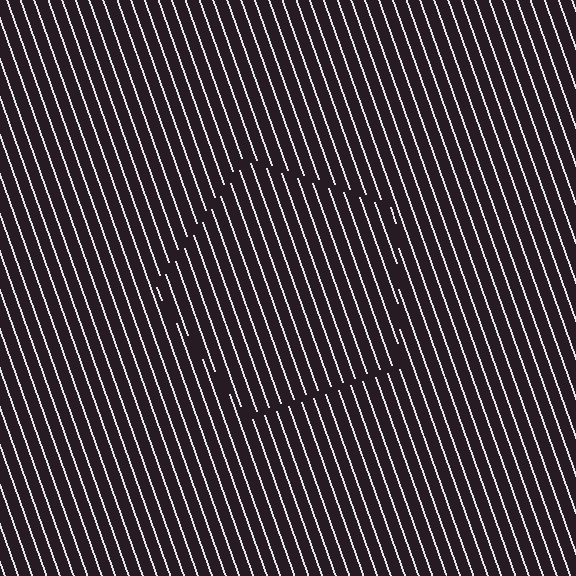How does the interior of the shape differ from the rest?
The interior of the shape contains the same grating, shifted by half a period — the contour is defined by the phase discontinuity where line-ends from the inner and outer gratings abut.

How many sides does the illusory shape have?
5 sides — the line-ends trace a pentagon.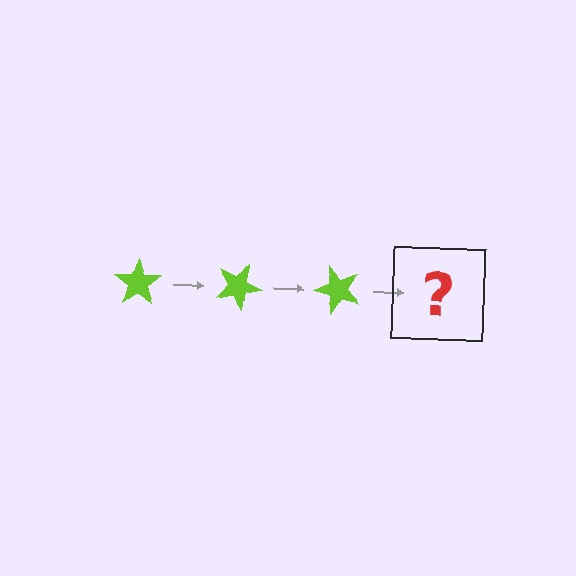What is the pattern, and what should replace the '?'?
The pattern is that the star rotates 25 degrees each step. The '?' should be a lime star rotated 75 degrees.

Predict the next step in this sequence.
The next step is a lime star rotated 75 degrees.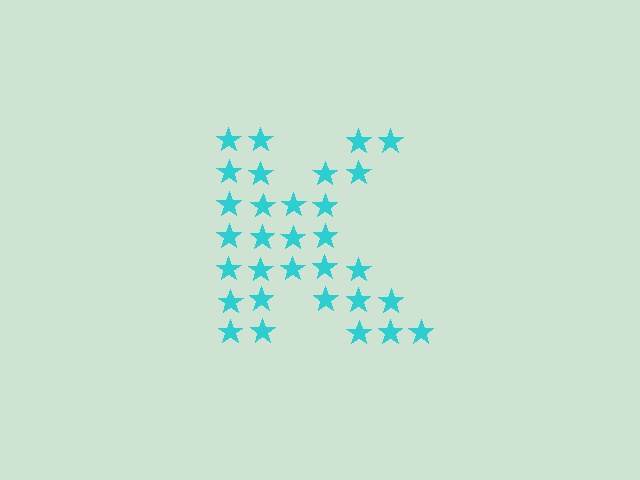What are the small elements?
The small elements are stars.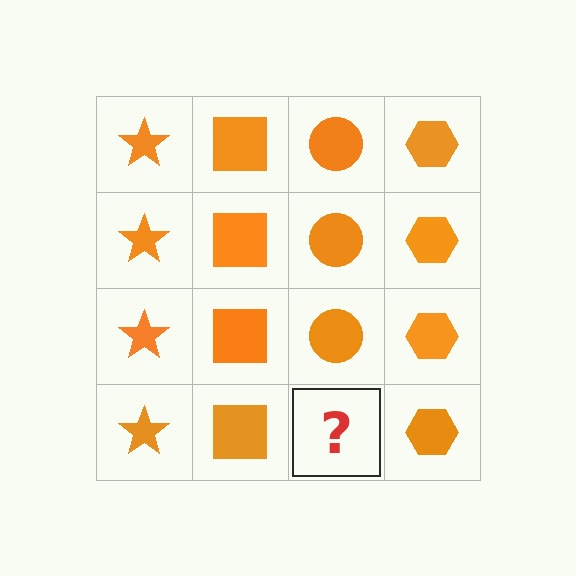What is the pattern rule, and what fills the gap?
The rule is that each column has a consistent shape. The gap should be filled with an orange circle.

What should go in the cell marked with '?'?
The missing cell should contain an orange circle.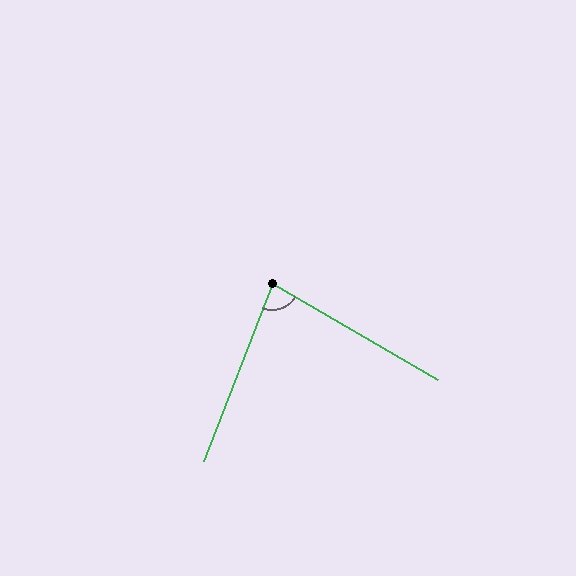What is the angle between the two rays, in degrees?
Approximately 81 degrees.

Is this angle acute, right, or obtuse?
It is acute.